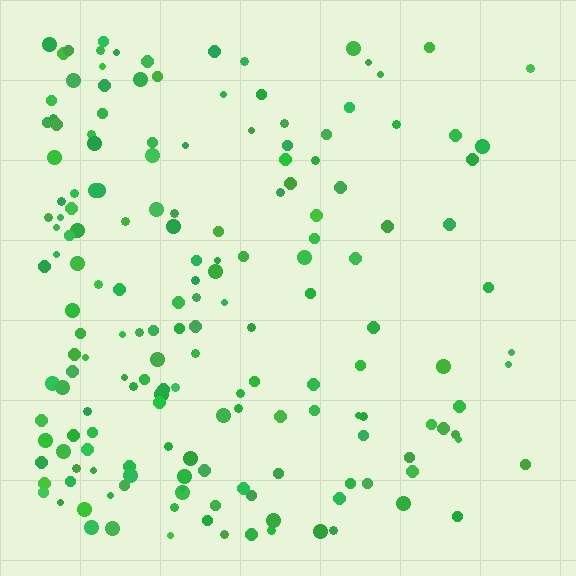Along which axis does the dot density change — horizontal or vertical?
Horizontal.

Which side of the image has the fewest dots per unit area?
The right.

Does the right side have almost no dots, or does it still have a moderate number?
Still a moderate number, just noticeably fewer than the left.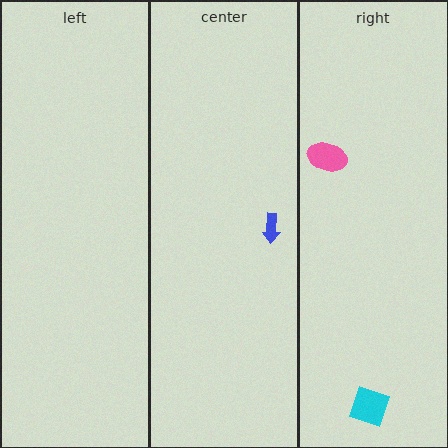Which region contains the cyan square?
The right region.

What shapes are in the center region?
The blue arrow.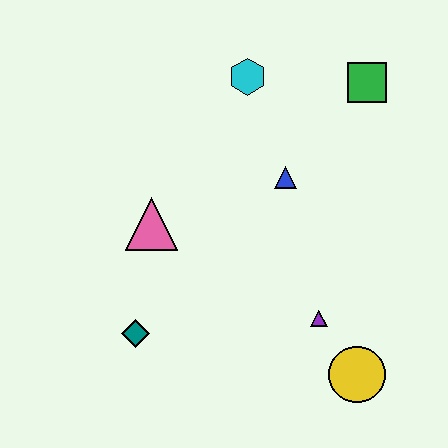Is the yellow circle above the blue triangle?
No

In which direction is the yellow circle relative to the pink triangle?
The yellow circle is to the right of the pink triangle.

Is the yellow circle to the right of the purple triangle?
Yes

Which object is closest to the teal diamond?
The pink triangle is closest to the teal diamond.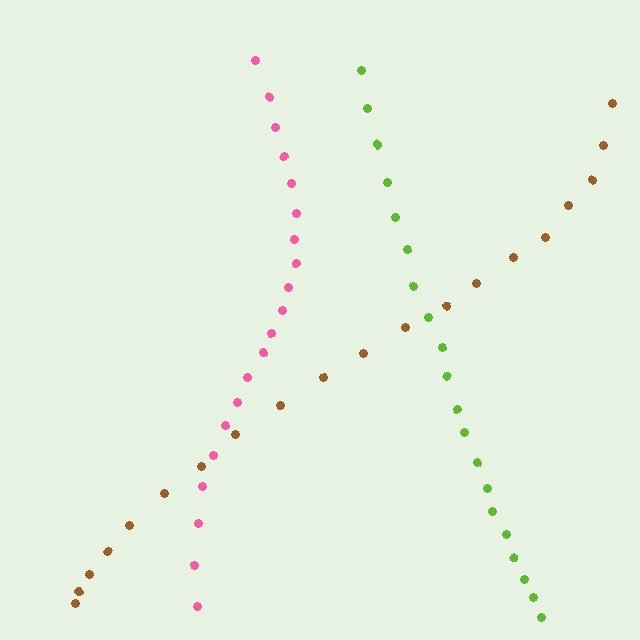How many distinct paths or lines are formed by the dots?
There are 3 distinct paths.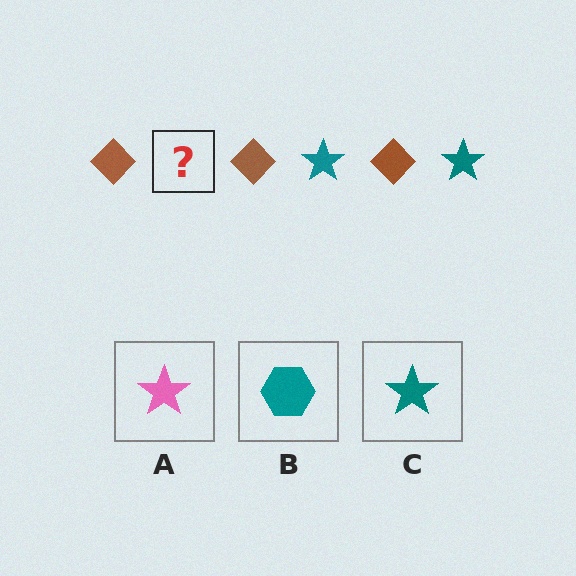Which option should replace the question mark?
Option C.